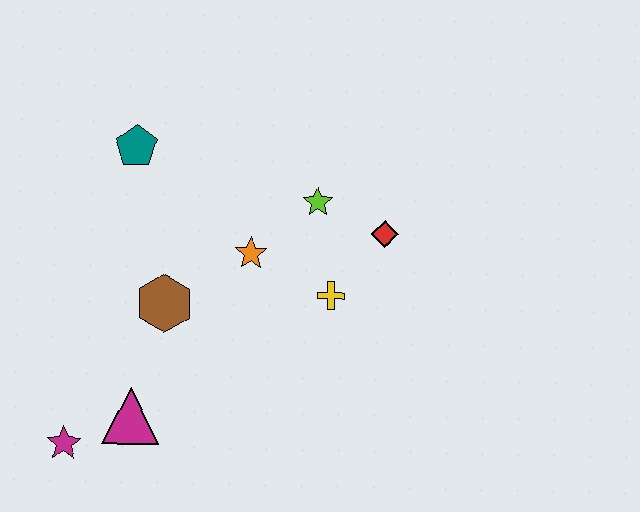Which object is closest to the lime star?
The red diamond is closest to the lime star.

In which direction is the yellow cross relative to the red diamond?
The yellow cross is below the red diamond.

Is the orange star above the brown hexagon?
Yes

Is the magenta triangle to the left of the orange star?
Yes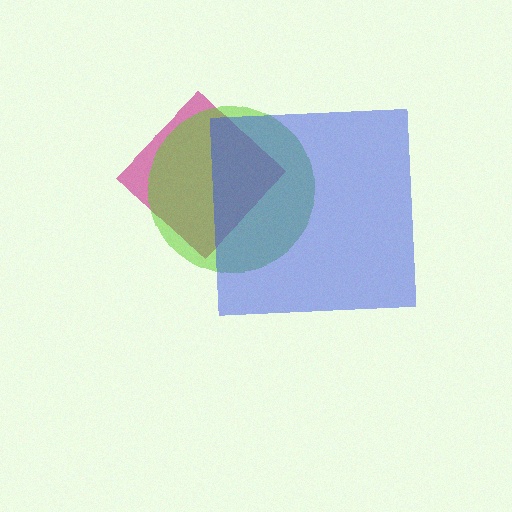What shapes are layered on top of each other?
The layered shapes are: a magenta diamond, a lime circle, a blue square.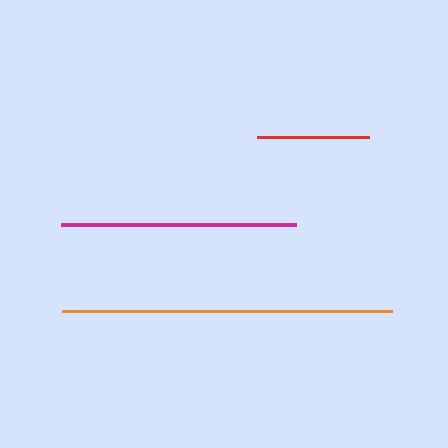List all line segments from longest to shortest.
From longest to shortest: orange, magenta, red.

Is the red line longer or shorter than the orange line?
The orange line is longer than the red line.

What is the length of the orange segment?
The orange segment is approximately 330 pixels long.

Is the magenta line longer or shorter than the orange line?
The orange line is longer than the magenta line.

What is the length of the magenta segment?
The magenta segment is approximately 235 pixels long.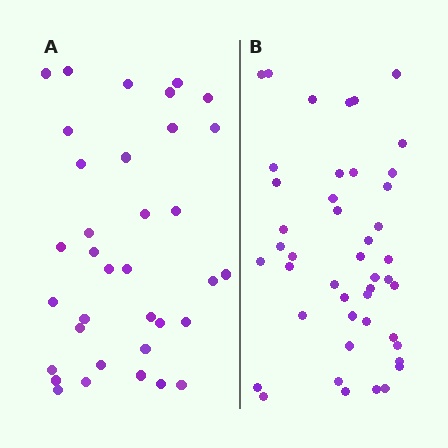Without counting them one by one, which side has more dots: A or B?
Region B (the right region) has more dots.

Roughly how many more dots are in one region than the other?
Region B has roughly 10 or so more dots than region A.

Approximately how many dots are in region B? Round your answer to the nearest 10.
About 40 dots. (The exact count is 45, which rounds to 40.)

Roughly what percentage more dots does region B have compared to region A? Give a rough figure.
About 30% more.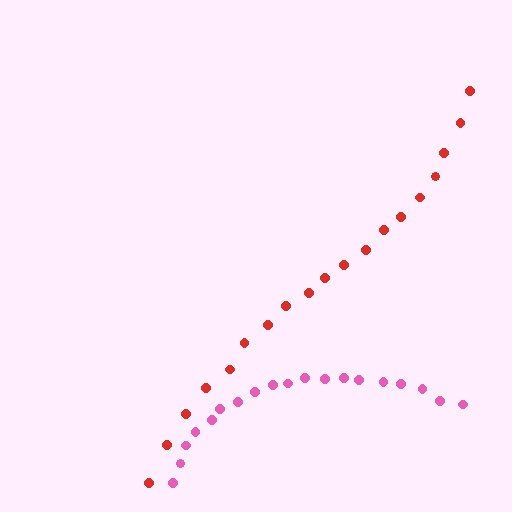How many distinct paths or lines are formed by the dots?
There are 2 distinct paths.